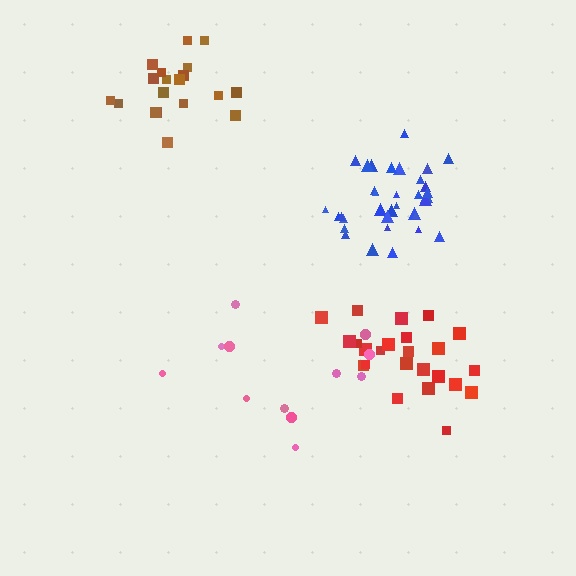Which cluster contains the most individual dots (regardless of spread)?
Blue (34).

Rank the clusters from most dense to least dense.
blue, red, brown, pink.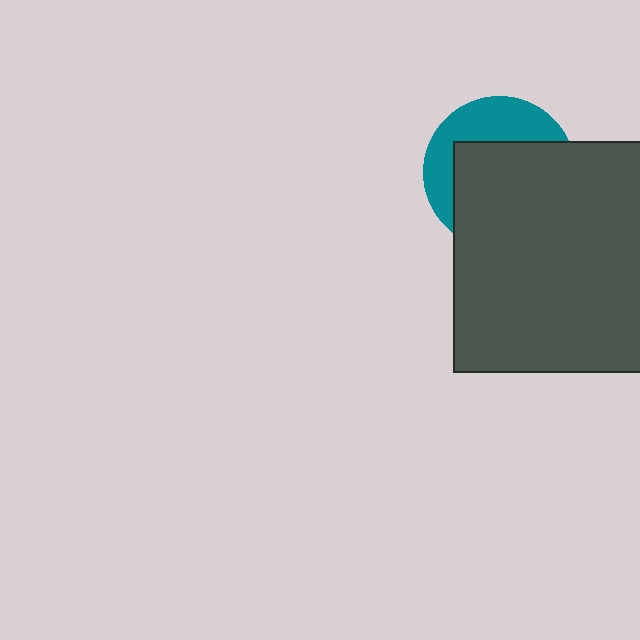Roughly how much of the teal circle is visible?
A small part of it is visible (roughly 37%).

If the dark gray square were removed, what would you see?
You would see the complete teal circle.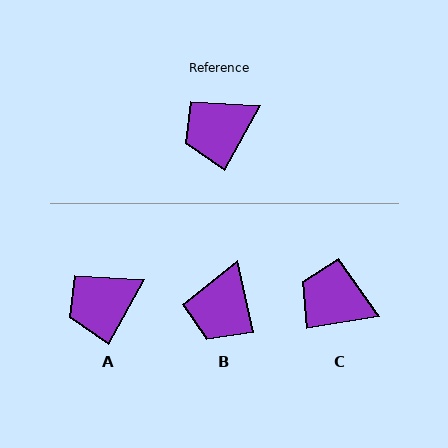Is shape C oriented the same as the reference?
No, it is off by about 51 degrees.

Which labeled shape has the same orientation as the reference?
A.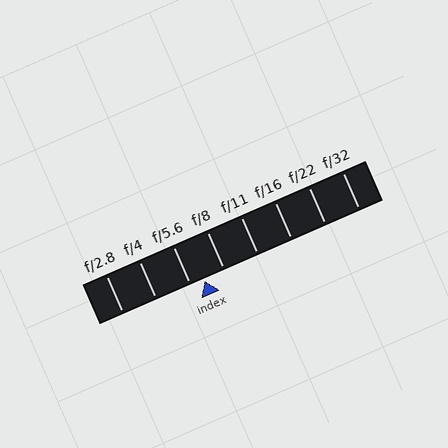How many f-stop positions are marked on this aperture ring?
There are 8 f-stop positions marked.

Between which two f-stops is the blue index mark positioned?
The index mark is between f/5.6 and f/8.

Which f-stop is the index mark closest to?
The index mark is closest to f/5.6.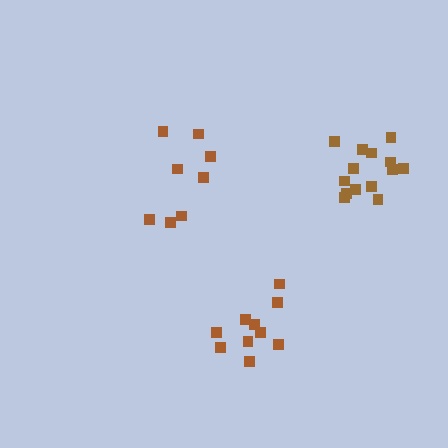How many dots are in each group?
Group 1: 8 dots, Group 2: 14 dots, Group 3: 10 dots (32 total).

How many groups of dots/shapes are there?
There are 3 groups.